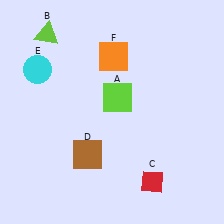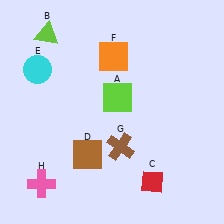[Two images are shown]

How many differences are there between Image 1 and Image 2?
There are 2 differences between the two images.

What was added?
A brown cross (G), a pink cross (H) were added in Image 2.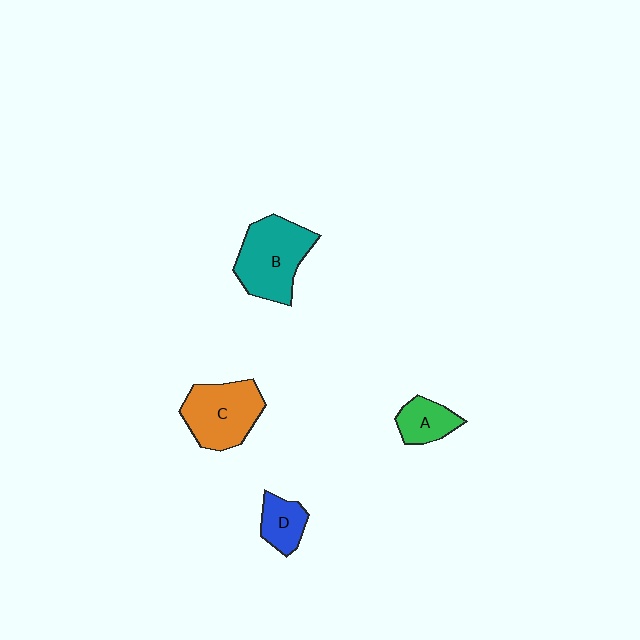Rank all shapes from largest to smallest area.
From largest to smallest: B (teal), C (orange), A (green), D (blue).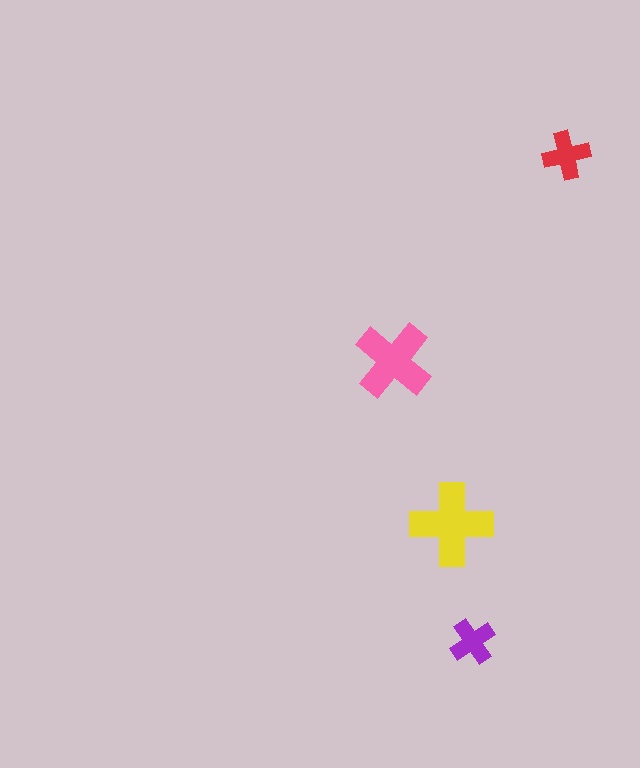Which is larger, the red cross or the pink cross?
The pink one.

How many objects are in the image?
There are 4 objects in the image.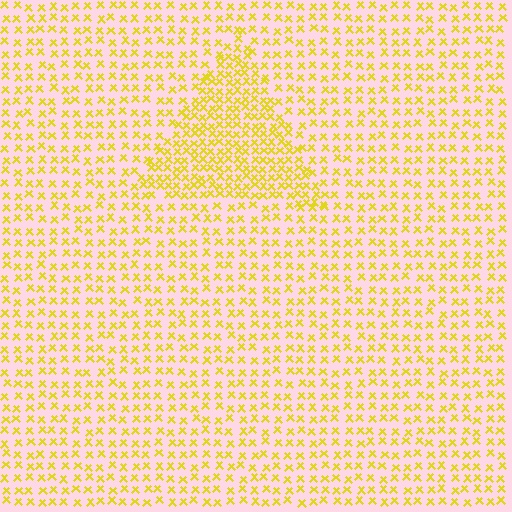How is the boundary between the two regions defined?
The boundary is defined by a change in element density (approximately 1.9x ratio). All elements are the same color, size, and shape.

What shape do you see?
I see a triangle.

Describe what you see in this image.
The image contains small yellow elements arranged at two different densities. A triangle-shaped region is visible where the elements are more densely packed than the surrounding area.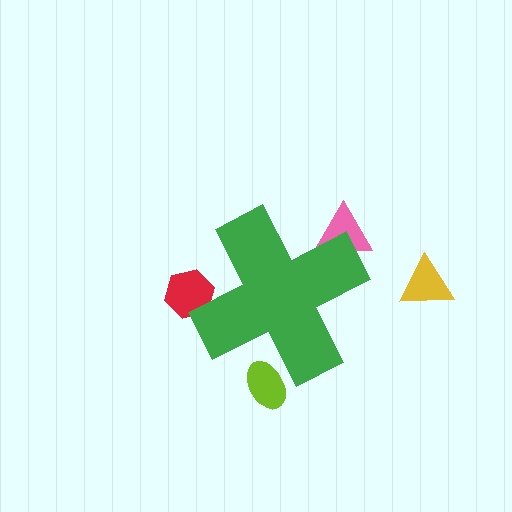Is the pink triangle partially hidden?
Yes, the pink triangle is partially hidden behind the green cross.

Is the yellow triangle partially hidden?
No, the yellow triangle is fully visible.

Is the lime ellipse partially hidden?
Yes, the lime ellipse is partially hidden behind the green cross.